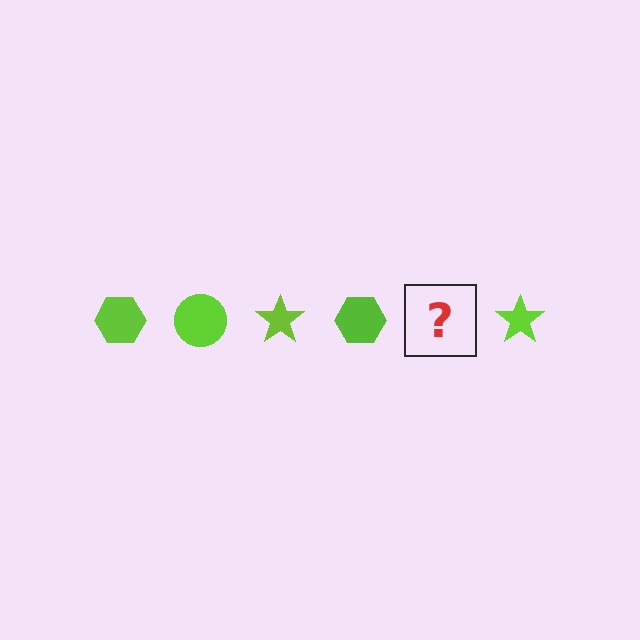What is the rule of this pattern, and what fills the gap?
The rule is that the pattern cycles through hexagon, circle, star shapes in lime. The gap should be filled with a lime circle.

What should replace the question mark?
The question mark should be replaced with a lime circle.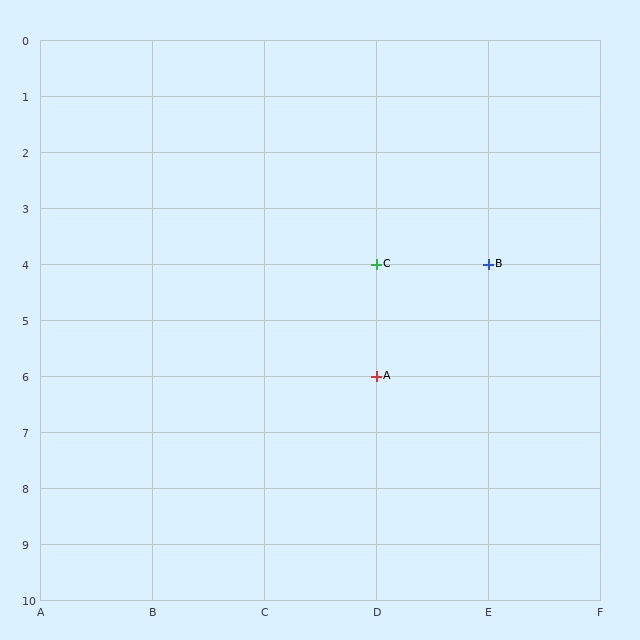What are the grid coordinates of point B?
Point B is at grid coordinates (E, 4).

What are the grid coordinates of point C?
Point C is at grid coordinates (D, 4).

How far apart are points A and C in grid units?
Points A and C are 2 rows apart.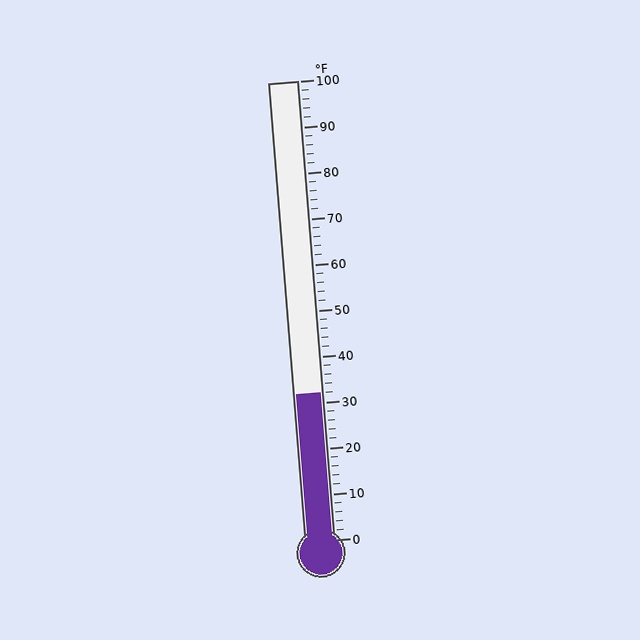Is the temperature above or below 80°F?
The temperature is below 80°F.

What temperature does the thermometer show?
The thermometer shows approximately 32°F.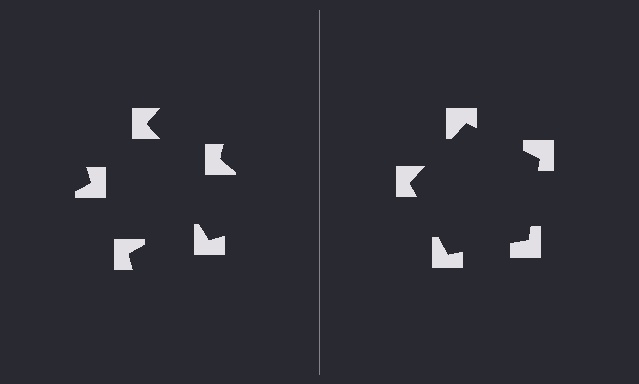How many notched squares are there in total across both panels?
10 — 5 on each side.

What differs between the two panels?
The notched squares are positioned identically on both sides; only the wedge orientations differ. On the right they align to a pentagon; on the left they are misaligned.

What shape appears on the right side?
An illusory pentagon.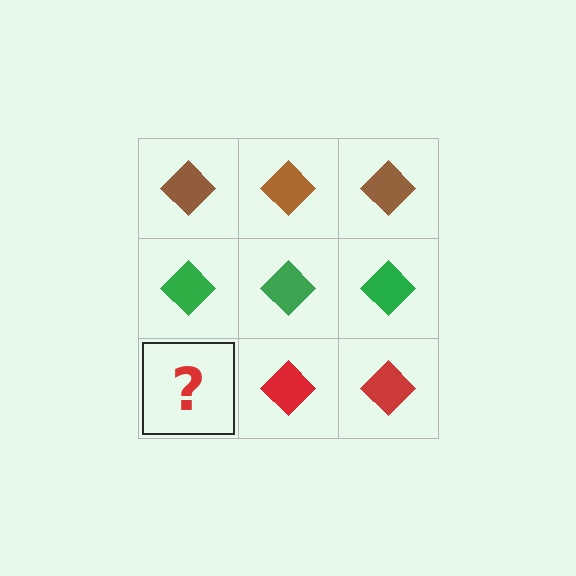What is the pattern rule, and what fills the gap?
The rule is that each row has a consistent color. The gap should be filled with a red diamond.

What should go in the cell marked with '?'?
The missing cell should contain a red diamond.